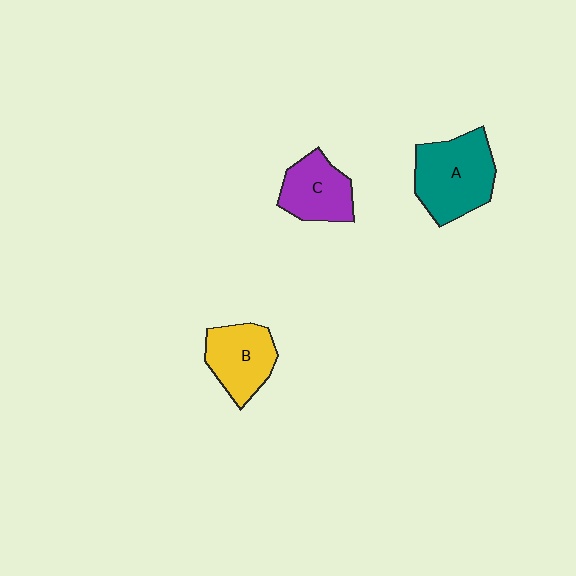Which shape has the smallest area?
Shape C (purple).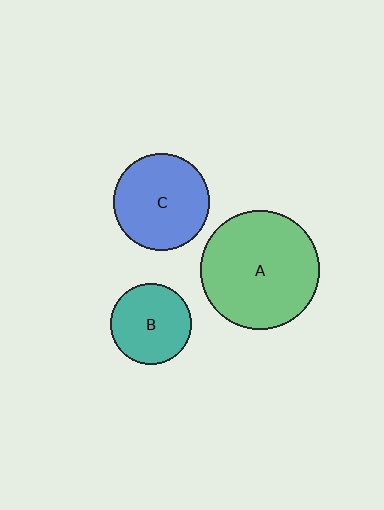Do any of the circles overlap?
No, none of the circles overlap.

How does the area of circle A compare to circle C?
Approximately 1.5 times.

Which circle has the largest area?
Circle A (green).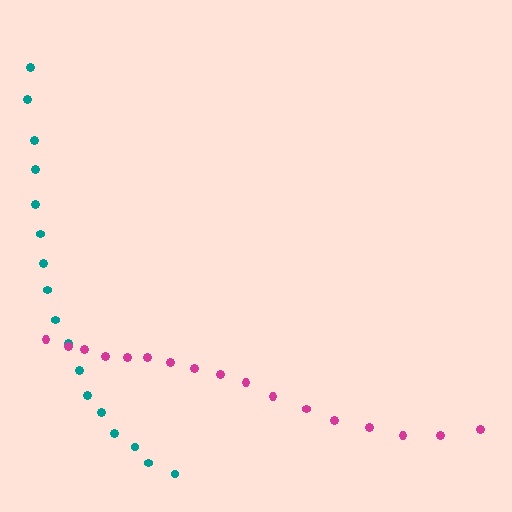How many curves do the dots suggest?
There are 2 distinct paths.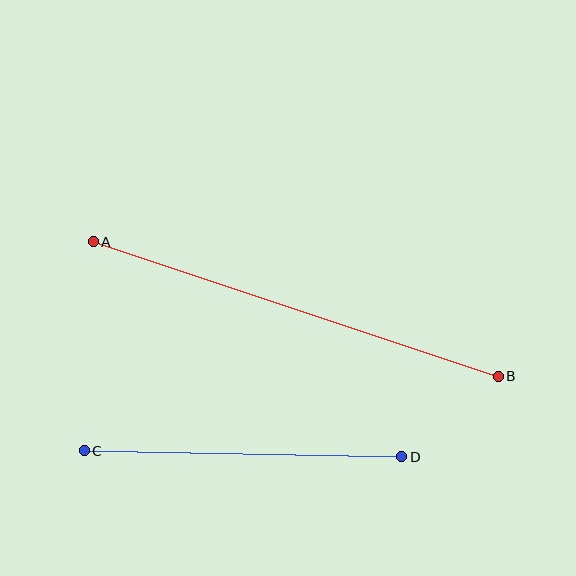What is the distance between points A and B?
The distance is approximately 427 pixels.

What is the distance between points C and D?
The distance is approximately 317 pixels.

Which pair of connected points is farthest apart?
Points A and B are farthest apart.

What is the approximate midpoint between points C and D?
The midpoint is at approximately (243, 454) pixels.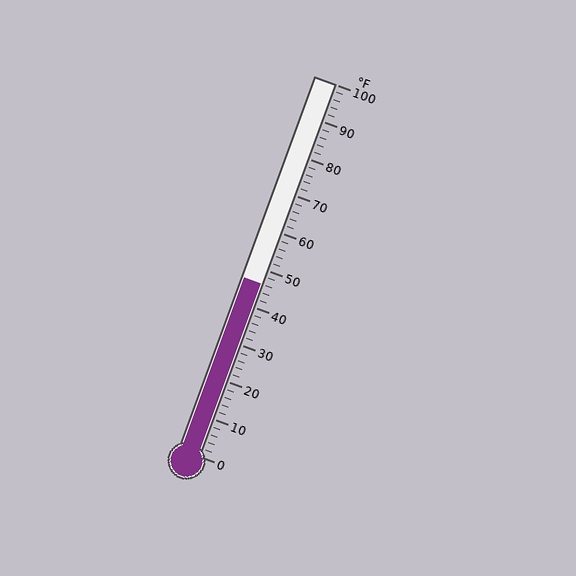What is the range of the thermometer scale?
The thermometer scale ranges from 0°F to 100°F.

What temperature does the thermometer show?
The thermometer shows approximately 46°F.